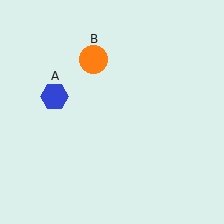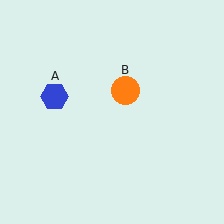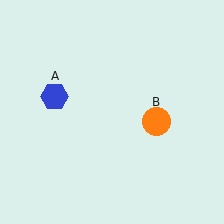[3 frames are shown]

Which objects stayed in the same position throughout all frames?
Blue hexagon (object A) remained stationary.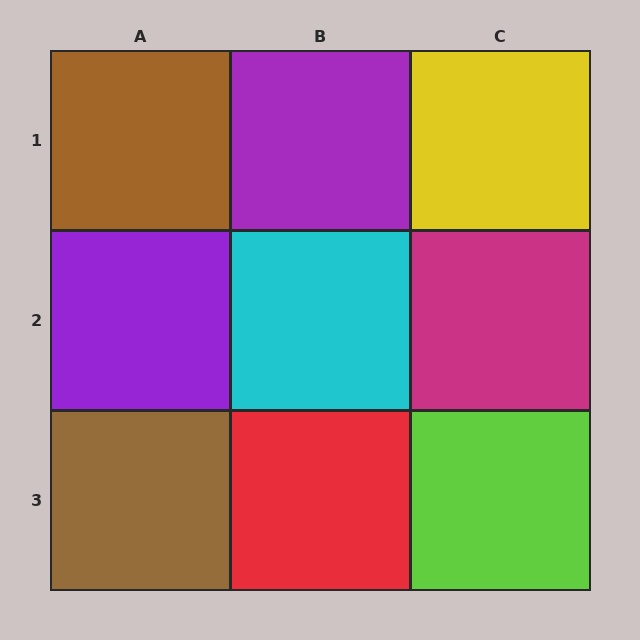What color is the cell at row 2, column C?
Magenta.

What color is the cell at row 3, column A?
Brown.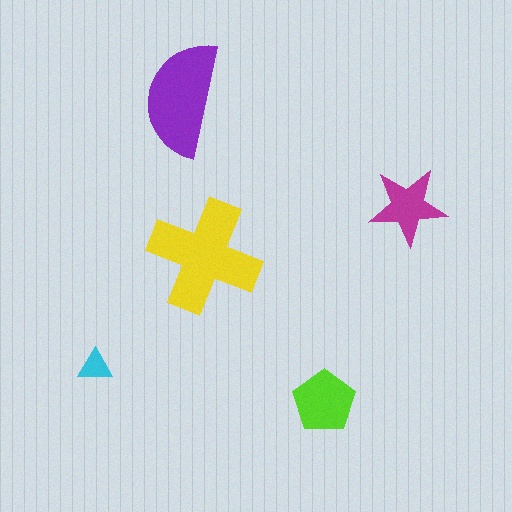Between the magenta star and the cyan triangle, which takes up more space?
The magenta star.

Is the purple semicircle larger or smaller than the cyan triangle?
Larger.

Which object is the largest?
The yellow cross.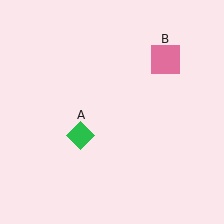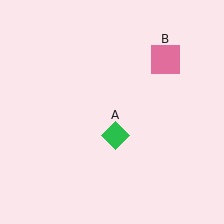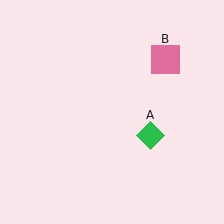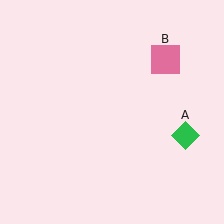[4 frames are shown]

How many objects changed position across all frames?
1 object changed position: green diamond (object A).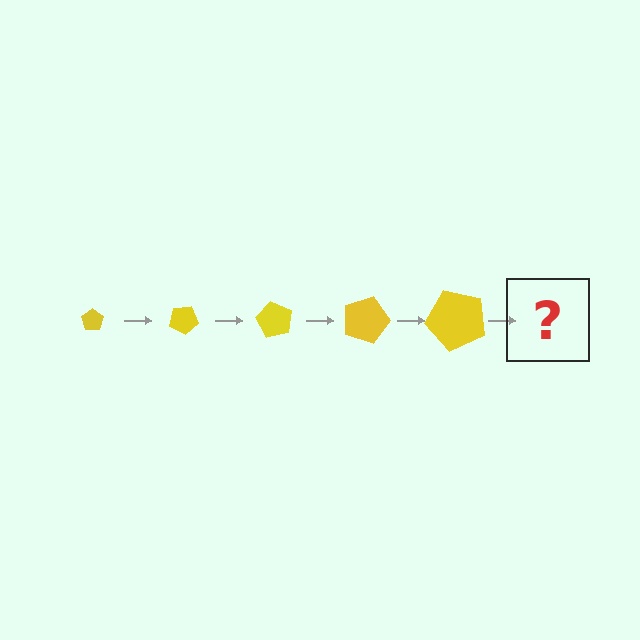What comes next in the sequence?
The next element should be a pentagon, larger than the previous one and rotated 150 degrees from the start.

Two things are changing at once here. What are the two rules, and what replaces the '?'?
The two rules are that the pentagon grows larger each step and it rotates 30 degrees each step. The '?' should be a pentagon, larger than the previous one and rotated 150 degrees from the start.